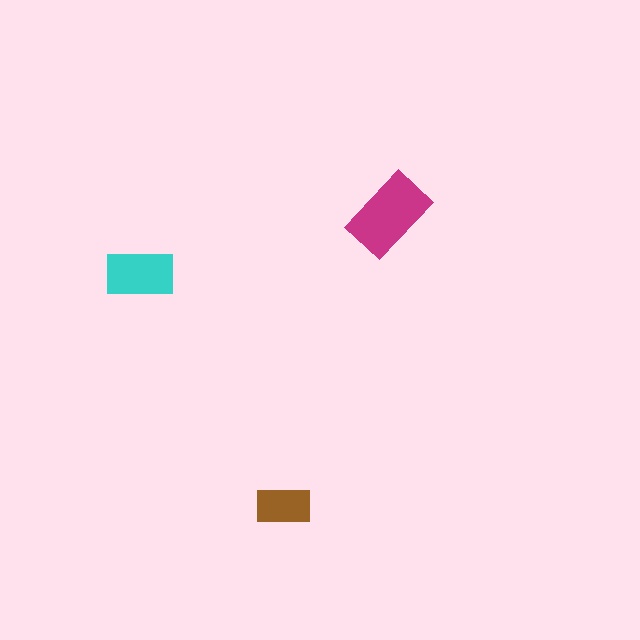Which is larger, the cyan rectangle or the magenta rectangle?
The magenta one.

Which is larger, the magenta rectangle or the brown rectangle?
The magenta one.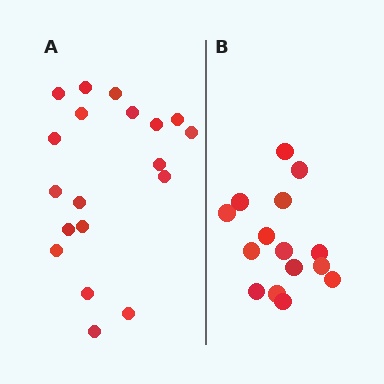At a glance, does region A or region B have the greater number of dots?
Region A (the left region) has more dots.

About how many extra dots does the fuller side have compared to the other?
Region A has about 4 more dots than region B.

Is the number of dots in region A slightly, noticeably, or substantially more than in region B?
Region A has noticeably more, but not dramatically so. The ratio is roughly 1.3 to 1.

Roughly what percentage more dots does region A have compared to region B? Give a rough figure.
About 25% more.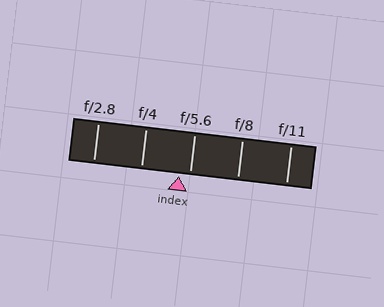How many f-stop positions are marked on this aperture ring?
There are 5 f-stop positions marked.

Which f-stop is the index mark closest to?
The index mark is closest to f/5.6.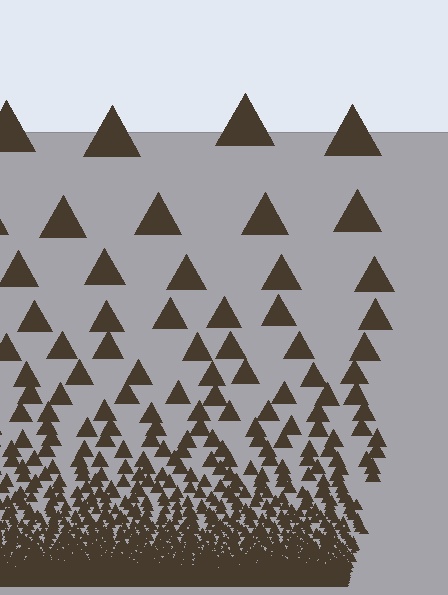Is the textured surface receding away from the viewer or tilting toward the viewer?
The surface appears to tilt toward the viewer. Texture elements get larger and sparser toward the top.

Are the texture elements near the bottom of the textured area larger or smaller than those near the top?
Smaller. The gradient is inverted — elements near the bottom are smaller and denser.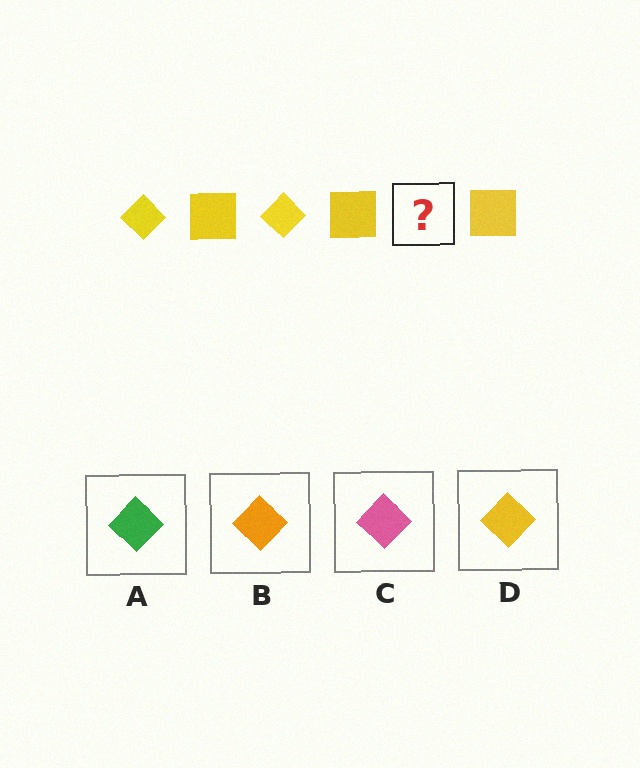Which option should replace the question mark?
Option D.